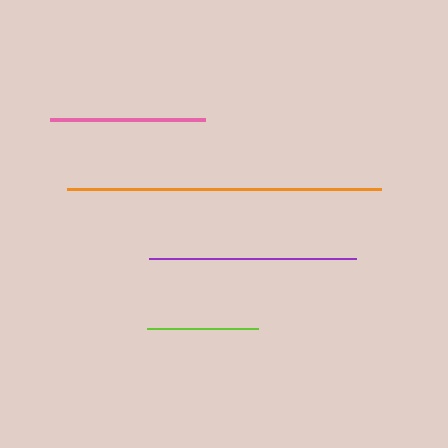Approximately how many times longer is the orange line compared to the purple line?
The orange line is approximately 1.5 times the length of the purple line.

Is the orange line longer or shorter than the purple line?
The orange line is longer than the purple line.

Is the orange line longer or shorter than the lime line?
The orange line is longer than the lime line.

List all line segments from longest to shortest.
From longest to shortest: orange, purple, pink, lime.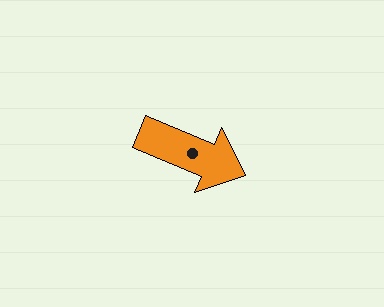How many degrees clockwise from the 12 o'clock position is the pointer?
Approximately 112 degrees.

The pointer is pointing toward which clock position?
Roughly 4 o'clock.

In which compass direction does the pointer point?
East.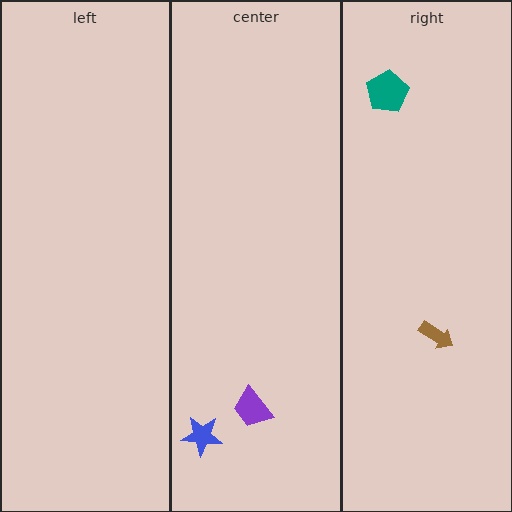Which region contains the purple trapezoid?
The center region.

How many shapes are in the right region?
2.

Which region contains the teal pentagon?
The right region.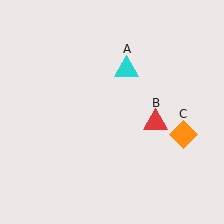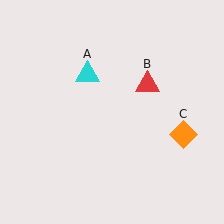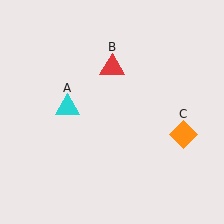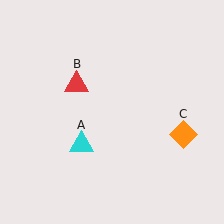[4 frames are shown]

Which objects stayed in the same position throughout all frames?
Orange diamond (object C) remained stationary.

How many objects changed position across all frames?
2 objects changed position: cyan triangle (object A), red triangle (object B).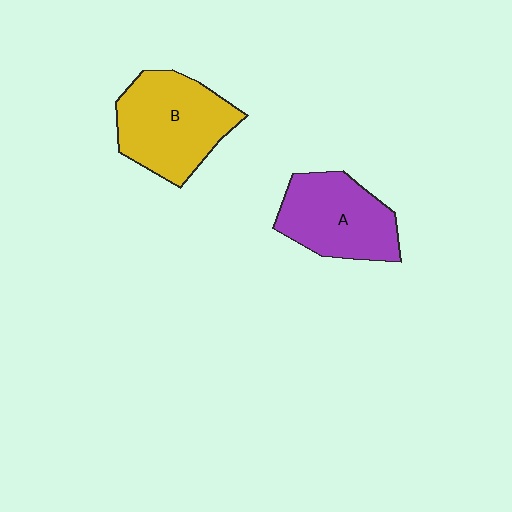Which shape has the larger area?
Shape B (yellow).